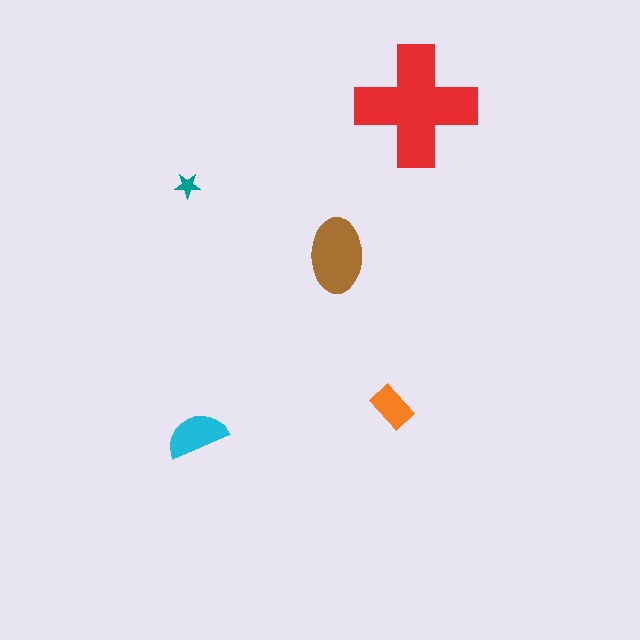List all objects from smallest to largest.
The teal star, the orange rectangle, the cyan semicircle, the brown ellipse, the red cross.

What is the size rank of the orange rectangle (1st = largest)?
4th.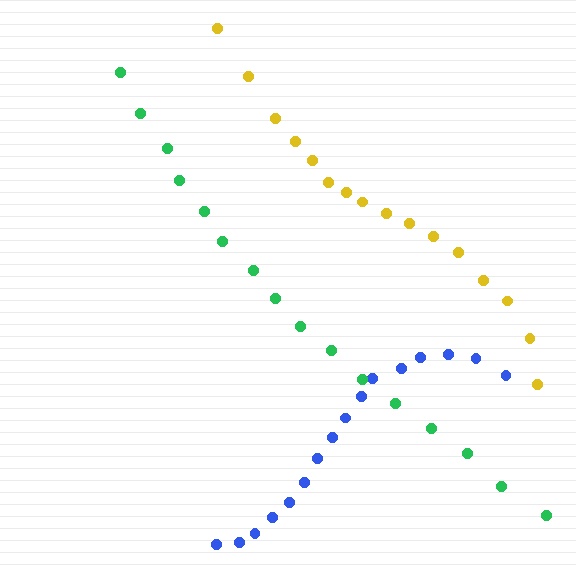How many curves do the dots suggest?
There are 3 distinct paths.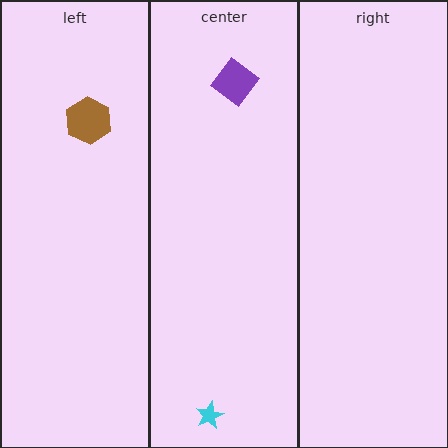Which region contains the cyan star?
The center region.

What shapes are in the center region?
The cyan star, the purple diamond.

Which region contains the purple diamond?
The center region.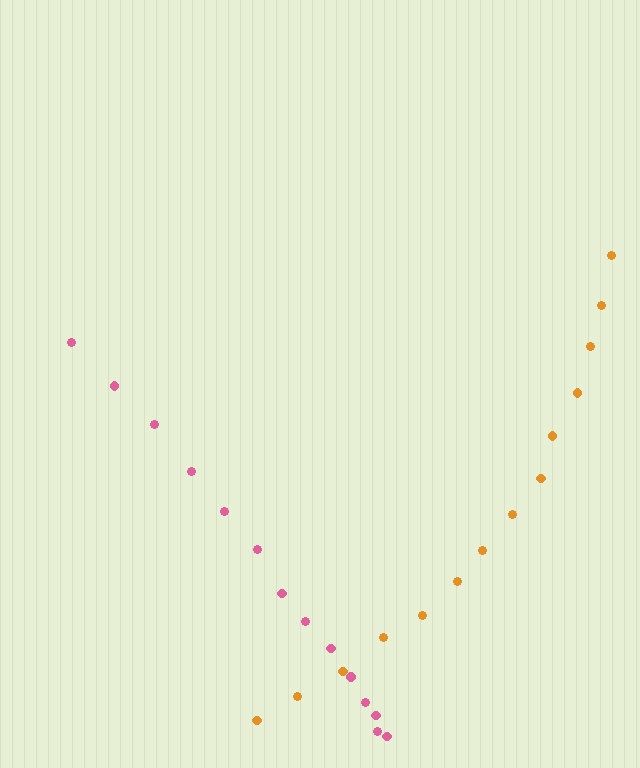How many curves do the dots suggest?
There are 2 distinct paths.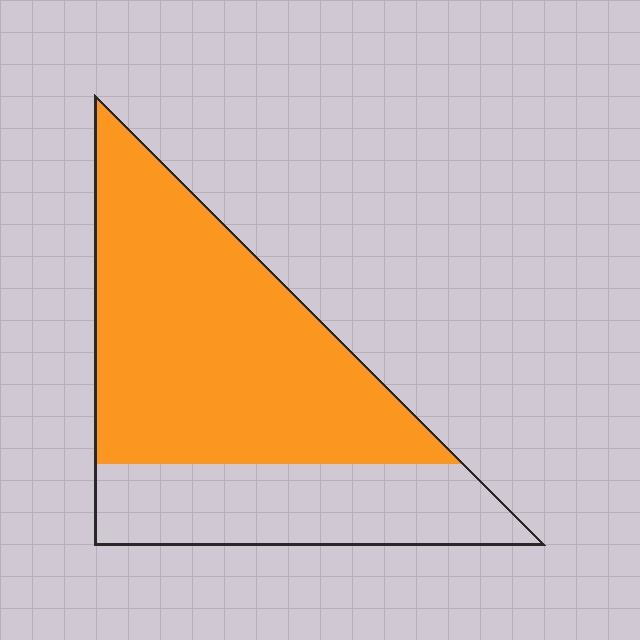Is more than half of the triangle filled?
Yes.